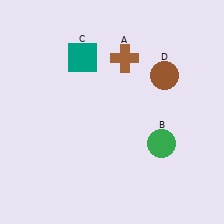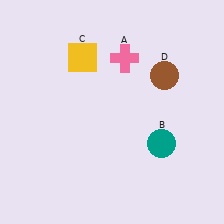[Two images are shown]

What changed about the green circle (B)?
In Image 1, B is green. In Image 2, it changed to teal.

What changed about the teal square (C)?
In Image 1, C is teal. In Image 2, it changed to yellow.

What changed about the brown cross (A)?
In Image 1, A is brown. In Image 2, it changed to pink.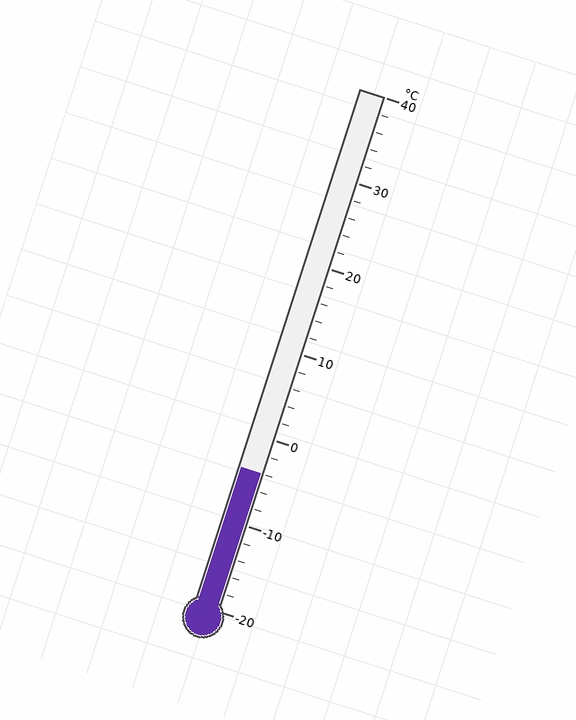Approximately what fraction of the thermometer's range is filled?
The thermometer is filled to approximately 25% of its range.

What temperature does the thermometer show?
The thermometer shows approximately -4°C.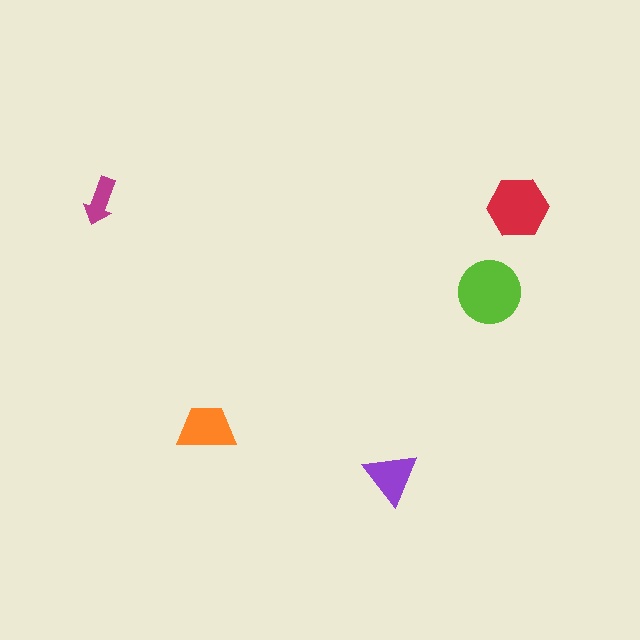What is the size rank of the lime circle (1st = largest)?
1st.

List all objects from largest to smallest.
The lime circle, the red hexagon, the orange trapezoid, the purple triangle, the magenta arrow.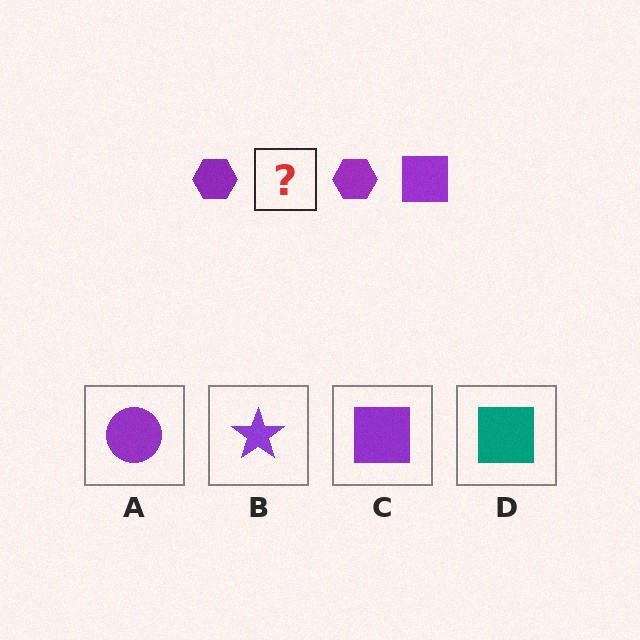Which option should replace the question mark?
Option C.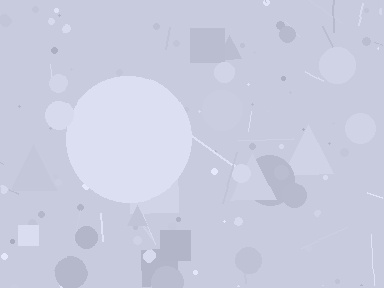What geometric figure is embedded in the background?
A circle is embedded in the background.